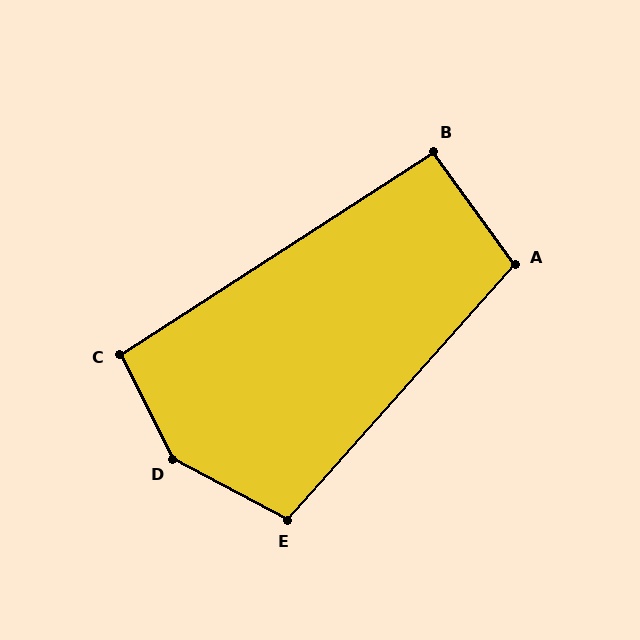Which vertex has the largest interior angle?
D, at approximately 144 degrees.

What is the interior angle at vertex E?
Approximately 104 degrees (obtuse).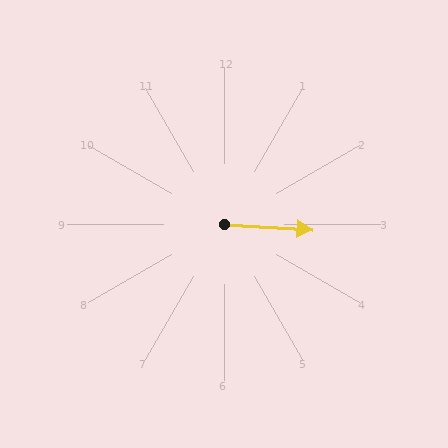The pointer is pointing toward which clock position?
Roughly 3 o'clock.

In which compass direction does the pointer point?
East.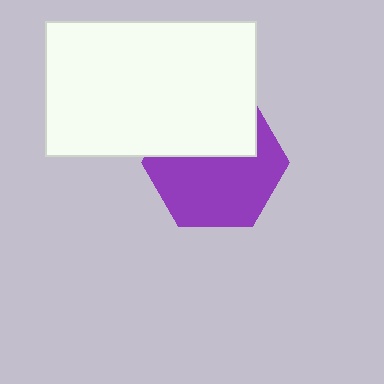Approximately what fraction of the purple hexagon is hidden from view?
Roughly 40% of the purple hexagon is hidden behind the white rectangle.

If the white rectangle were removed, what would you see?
You would see the complete purple hexagon.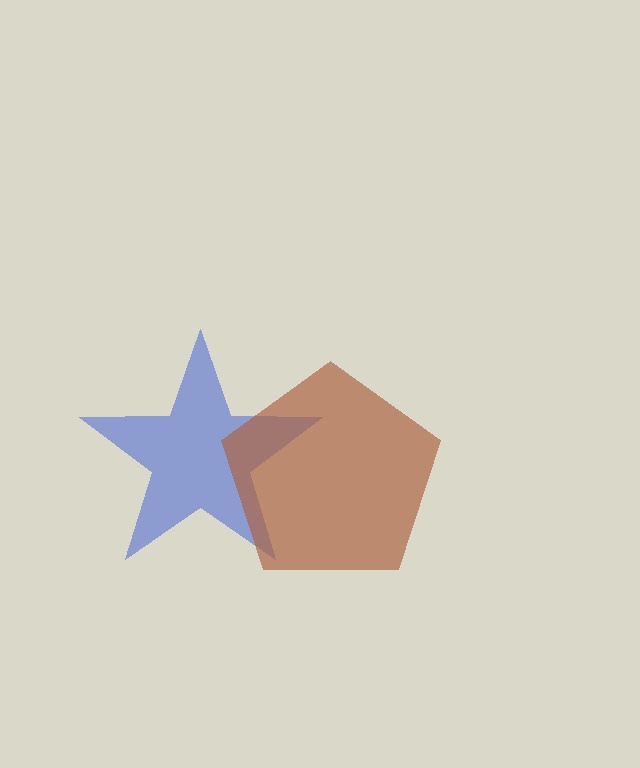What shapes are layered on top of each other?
The layered shapes are: a blue star, a brown pentagon.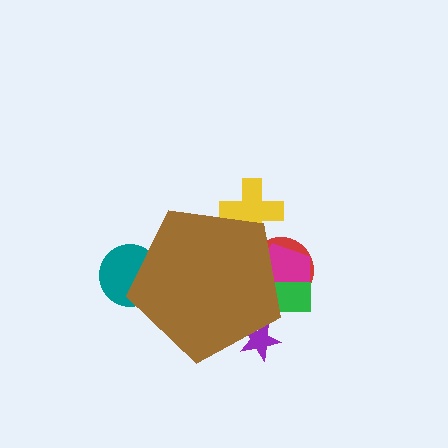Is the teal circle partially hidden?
Yes, the teal circle is partially hidden behind the brown pentagon.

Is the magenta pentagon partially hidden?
Yes, the magenta pentagon is partially hidden behind the brown pentagon.